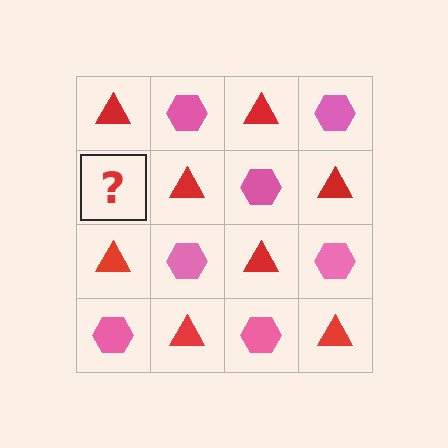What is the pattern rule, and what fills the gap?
The rule is that it alternates red triangle and pink hexagon in a checkerboard pattern. The gap should be filled with a pink hexagon.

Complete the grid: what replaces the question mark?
The question mark should be replaced with a pink hexagon.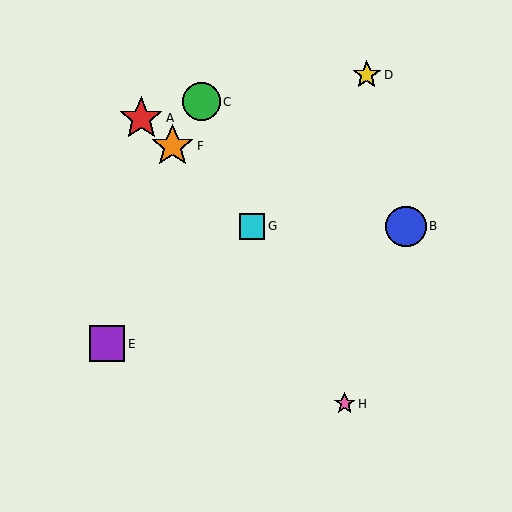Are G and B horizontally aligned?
Yes, both are at y≈226.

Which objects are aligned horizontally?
Objects B, G are aligned horizontally.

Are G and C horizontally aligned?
No, G is at y≈226 and C is at y≈102.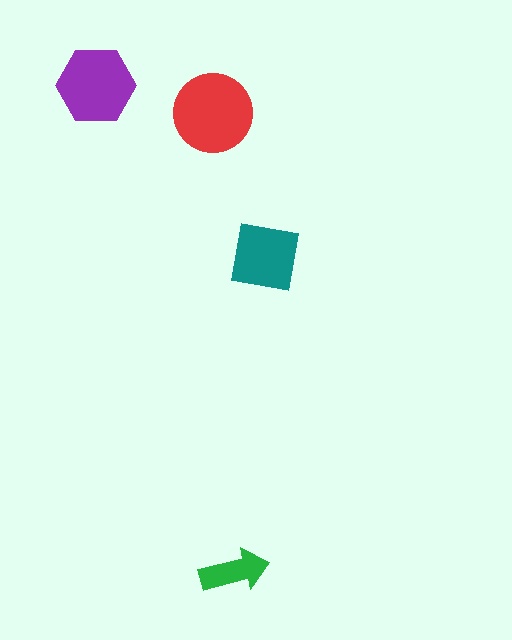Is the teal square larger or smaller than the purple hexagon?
Smaller.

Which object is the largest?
The red circle.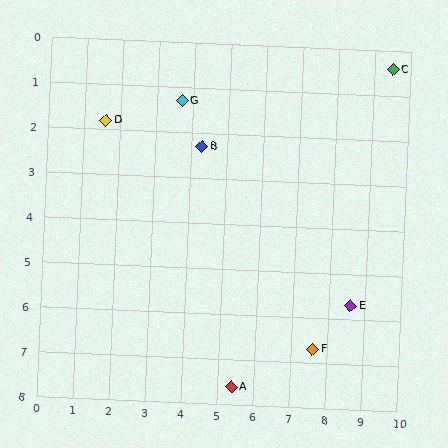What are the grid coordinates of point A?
Point A is at approximately (5.4, 7.6).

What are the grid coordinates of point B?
Point B is at approximately (4.3, 2.3).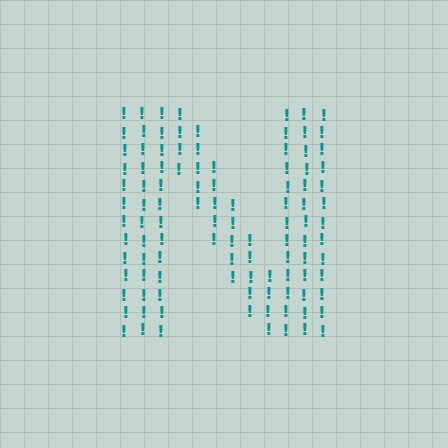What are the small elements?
The small elements are exclamation marks.